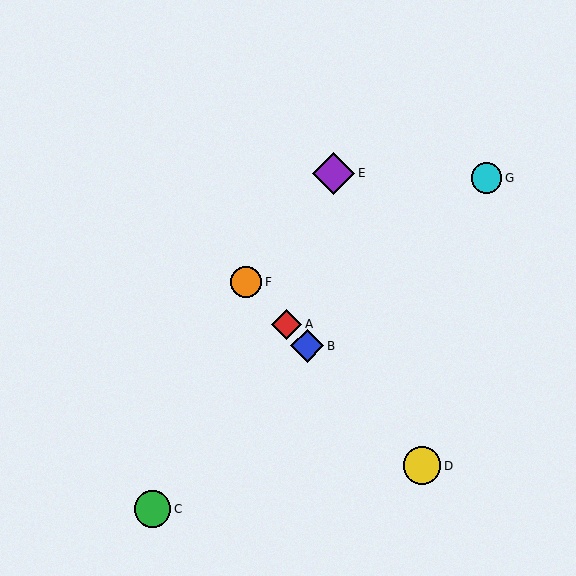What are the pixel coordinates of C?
Object C is at (153, 509).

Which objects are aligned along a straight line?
Objects A, B, D, F are aligned along a straight line.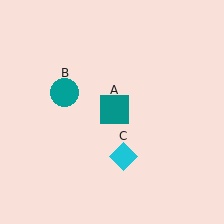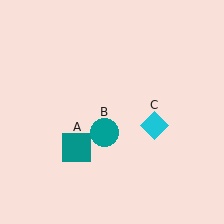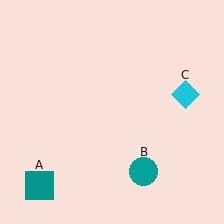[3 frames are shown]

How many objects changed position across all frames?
3 objects changed position: teal square (object A), teal circle (object B), cyan diamond (object C).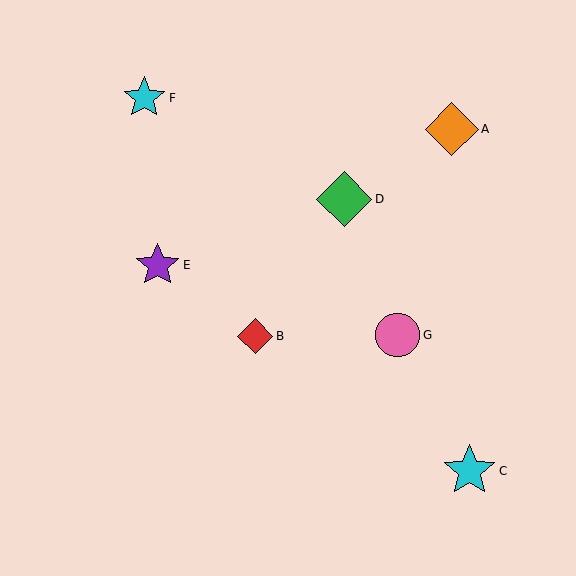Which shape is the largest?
The green diamond (labeled D) is the largest.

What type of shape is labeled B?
Shape B is a red diamond.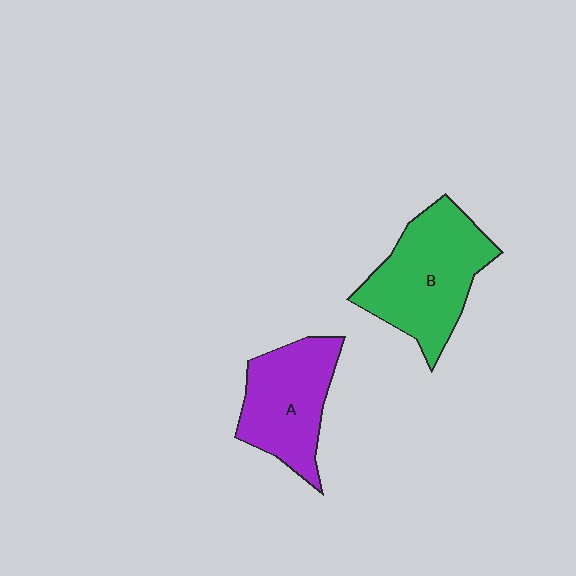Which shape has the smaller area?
Shape A (purple).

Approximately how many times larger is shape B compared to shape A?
Approximately 1.2 times.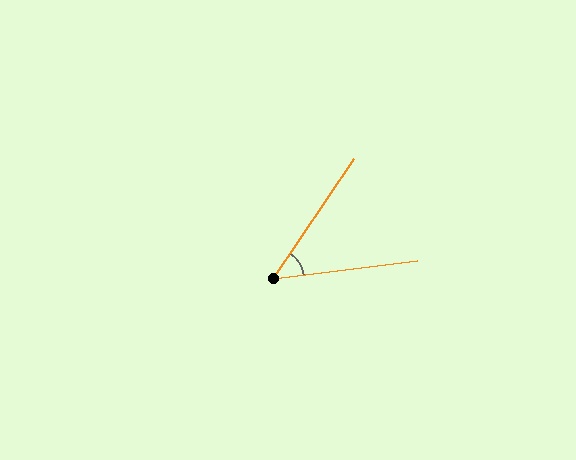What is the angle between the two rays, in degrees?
Approximately 49 degrees.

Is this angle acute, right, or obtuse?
It is acute.